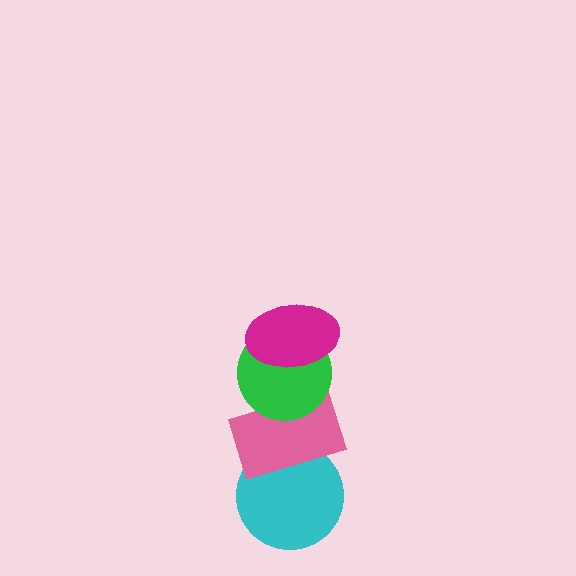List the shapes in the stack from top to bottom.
From top to bottom: the magenta ellipse, the green circle, the pink rectangle, the cyan circle.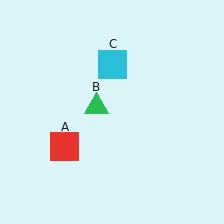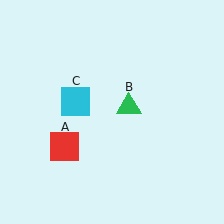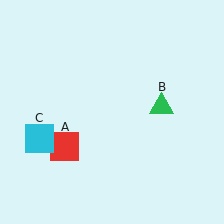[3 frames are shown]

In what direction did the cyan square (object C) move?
The cyan square (object C) moved down and to the left.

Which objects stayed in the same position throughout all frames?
Red square (object A) remained stationary.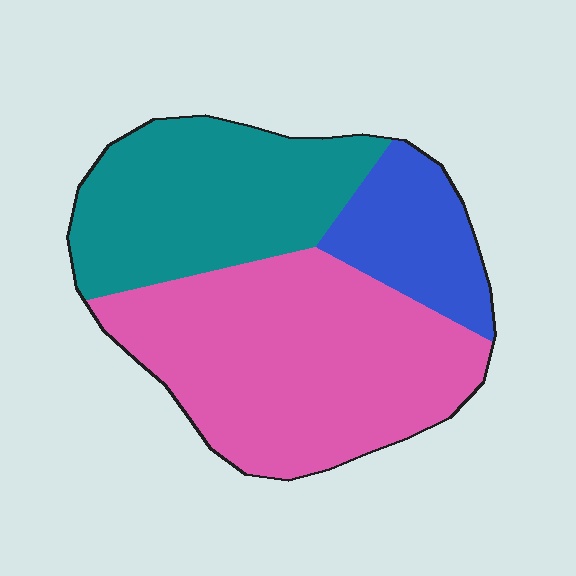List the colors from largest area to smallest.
From largest to smallest: pink, teal, blue.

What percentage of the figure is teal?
Teal covers 34% of the figure.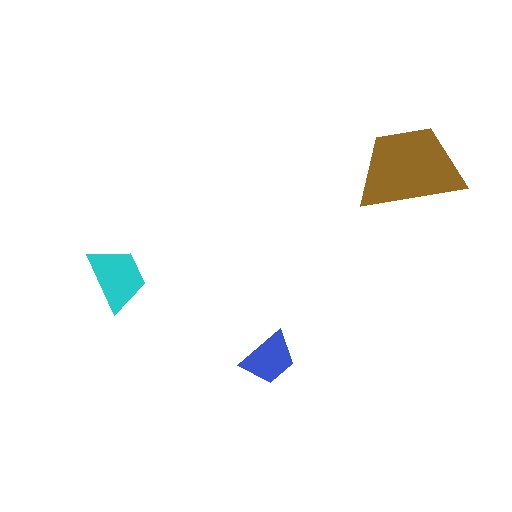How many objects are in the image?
There are 3 objects in the image.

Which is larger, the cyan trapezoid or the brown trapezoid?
The brown one.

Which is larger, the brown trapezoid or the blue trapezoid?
The brown one.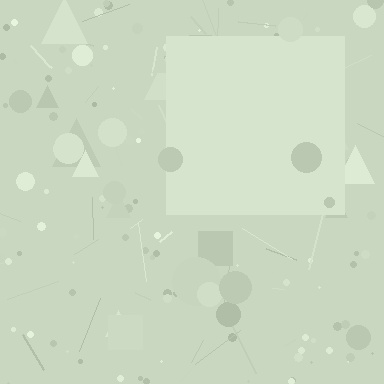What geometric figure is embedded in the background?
A square is embedded in the background.